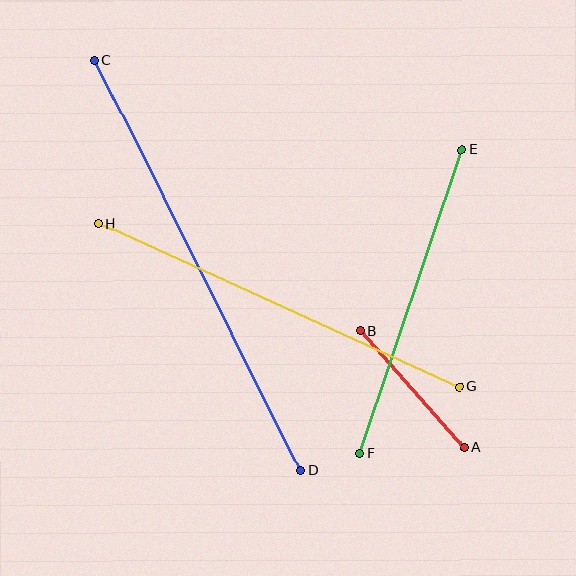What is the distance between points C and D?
The distance is approximately 459 pixels.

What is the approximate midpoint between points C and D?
The midpoint is at approximately (197, 265) pixels.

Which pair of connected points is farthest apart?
Points C and D are farthest apart.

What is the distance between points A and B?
The distance is approximately 157 pixels.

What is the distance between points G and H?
The distance is approximately 397 pixels.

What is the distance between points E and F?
The distance is approximately 320 pixels.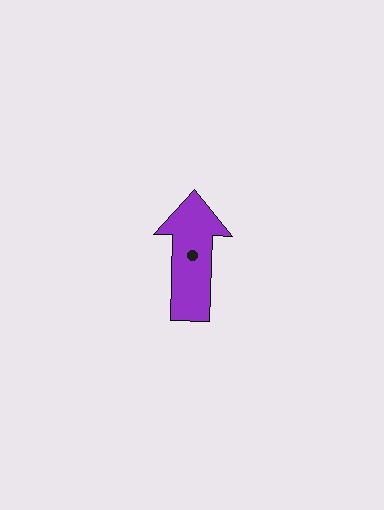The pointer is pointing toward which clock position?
Roughly 12 o'clock.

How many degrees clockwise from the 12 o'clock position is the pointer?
Approximately 2 degrees.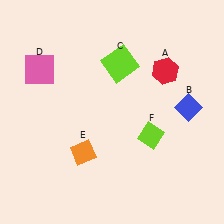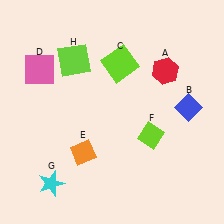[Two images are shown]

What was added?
A cyan star (G), a lime square (H) were added in Image 2.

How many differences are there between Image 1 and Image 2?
There are 2 differences between the two images.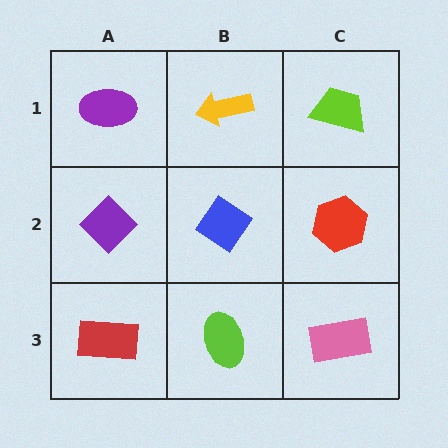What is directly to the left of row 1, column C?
A yellow arrow.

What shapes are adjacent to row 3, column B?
A blue diamond (row 2, column B), a red rectangle (row 3, column A), a pink rectangle (row 3, column C).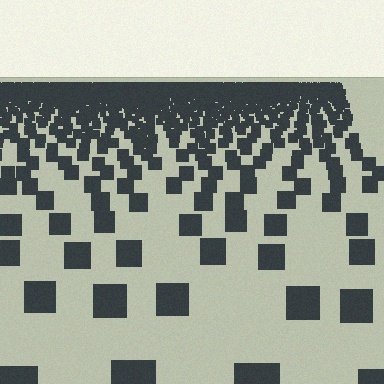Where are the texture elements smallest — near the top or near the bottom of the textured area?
Near the top.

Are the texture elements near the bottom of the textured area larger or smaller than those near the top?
Larger. Near the bottom, elements are closer to the viewer and appear at a bigger on-screen size.